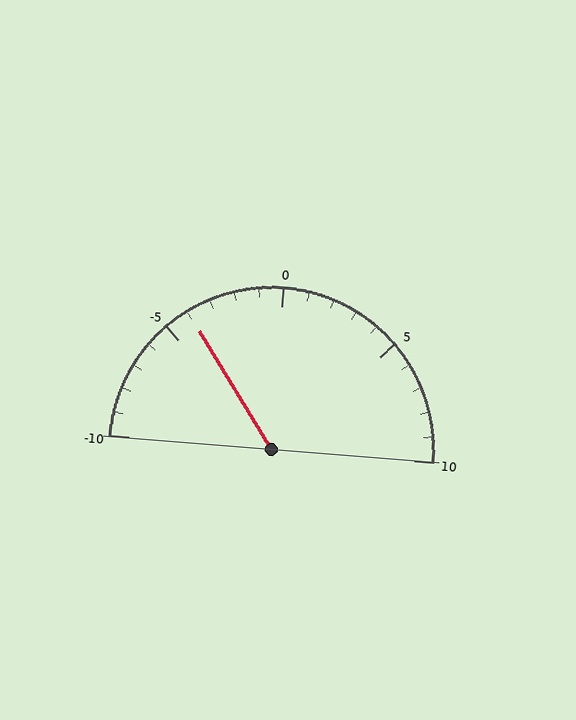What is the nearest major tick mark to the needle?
The nearest major tick mark is -5.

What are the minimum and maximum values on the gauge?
The gauge ranges from -10 to 10.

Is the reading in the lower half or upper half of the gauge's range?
The reading is in the lower half of the range (-10 to 10).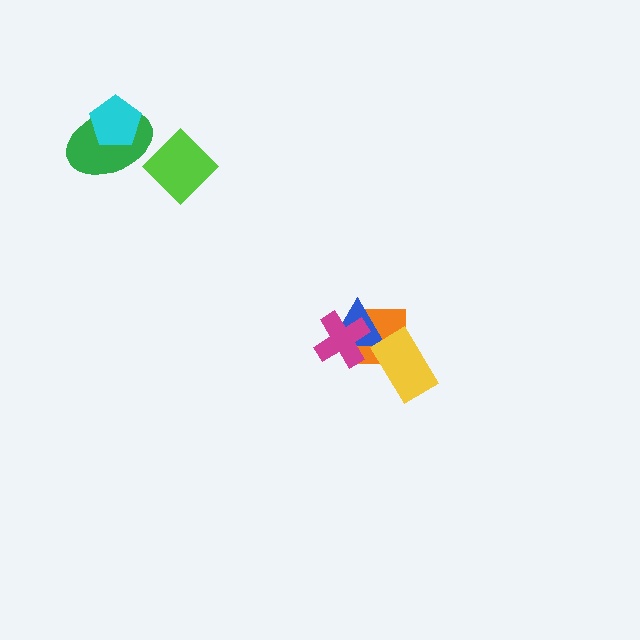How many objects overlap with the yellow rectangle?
1 object overlaps with the yellow rectangle.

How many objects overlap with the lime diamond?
0 objects overlap with the lime diamond.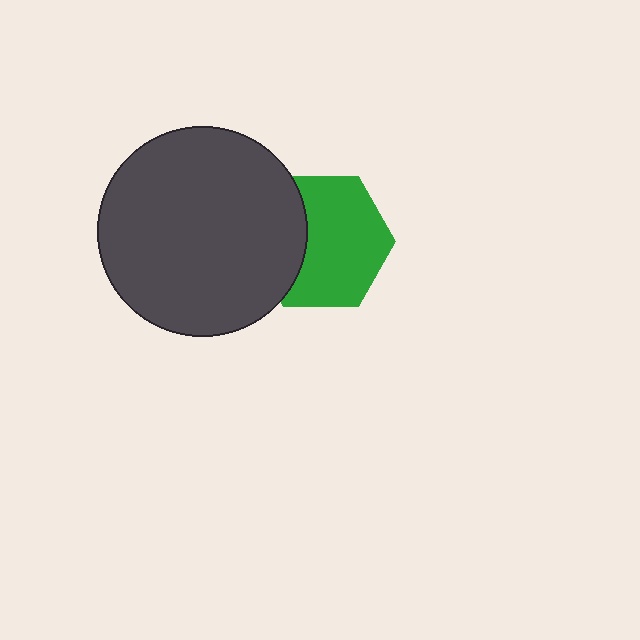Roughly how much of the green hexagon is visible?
Most of it is visible (roughly 69%).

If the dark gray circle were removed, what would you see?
You would see the complete green hexagon.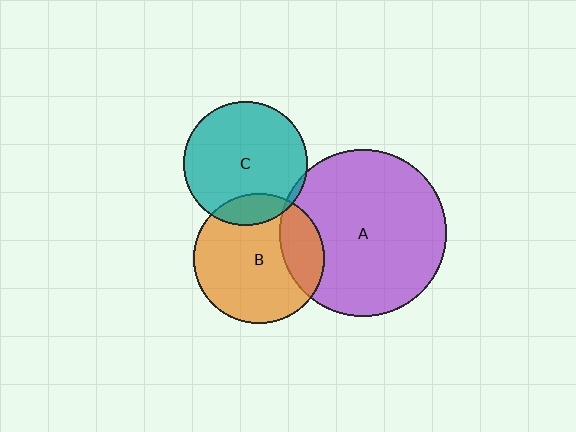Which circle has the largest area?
Circle A (purple).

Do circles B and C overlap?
Yes.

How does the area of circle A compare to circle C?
Approximately 1.8 times.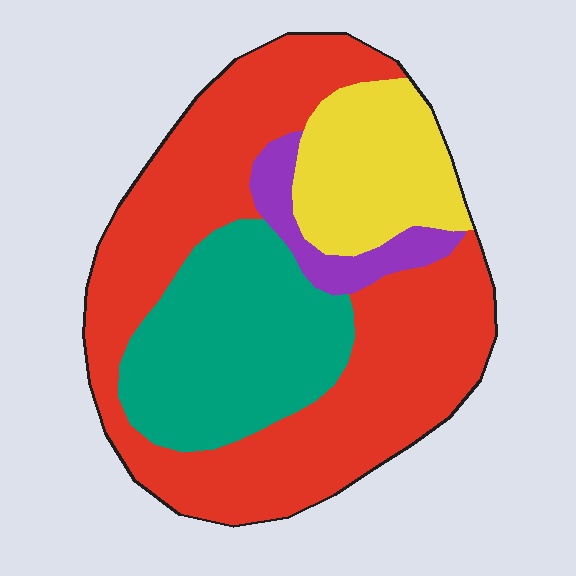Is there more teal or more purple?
Teal.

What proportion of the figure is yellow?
Yellow takes up about one sixth (1/6) of the figure.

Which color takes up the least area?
Purple, at roughly 5%.